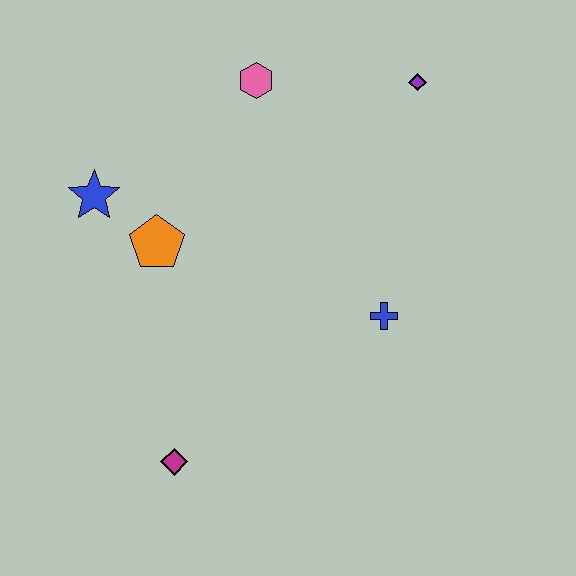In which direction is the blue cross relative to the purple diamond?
The blue cross is below the purple diamond.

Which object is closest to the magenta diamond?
The orange pentagon is closest to the magenta diamond.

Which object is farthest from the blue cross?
The blue star is farthest from the blue cross.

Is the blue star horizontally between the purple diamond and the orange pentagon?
No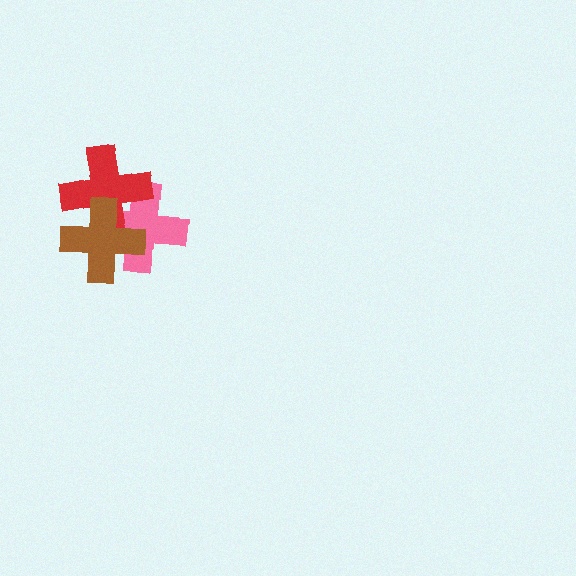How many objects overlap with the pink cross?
2 objects overlap with the pink cross.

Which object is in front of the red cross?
The brown cross is in front of the red cross.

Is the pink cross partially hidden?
Yes, it is partially covered by another shape.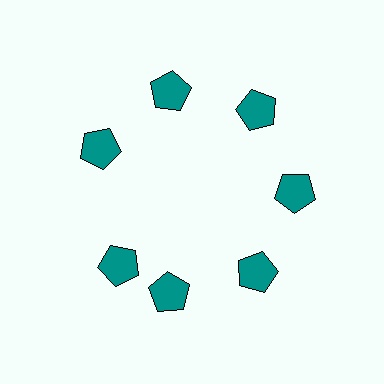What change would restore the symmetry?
The symmetry would be restored by rotating it back into even spacing with its neighbors so that all 7 pentagons sit at equal angles and equal distance from the center.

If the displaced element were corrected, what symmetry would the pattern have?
It would have 7-fold rotational symmetry — the pattern would map onto itself every 51 degrees.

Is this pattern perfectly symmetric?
No. The 7 teal pentagons are arranged in a ring, but one element near the 8 o'clock position is rotated out of alignment along the ring, breaking the 7-fold rotational symmetry.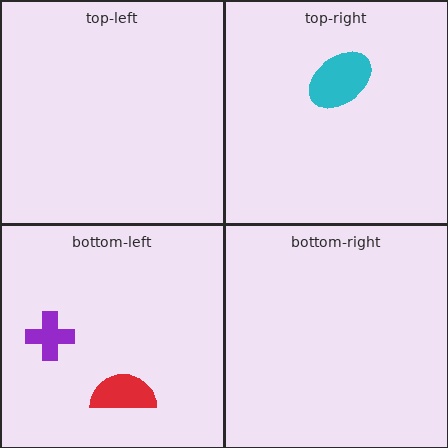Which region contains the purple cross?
The bottom-left region.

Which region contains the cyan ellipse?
The top-right region.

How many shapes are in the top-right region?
1.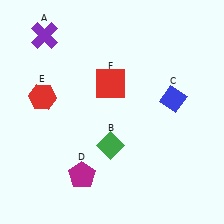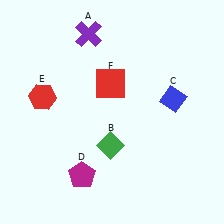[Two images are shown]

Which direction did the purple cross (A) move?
The purple cross (A) moved right.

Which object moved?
The purple cross (A) moved right.